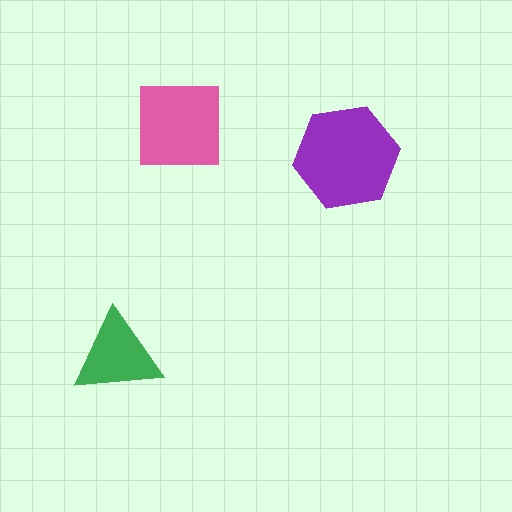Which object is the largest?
The purple hexagon.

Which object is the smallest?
The green triangle.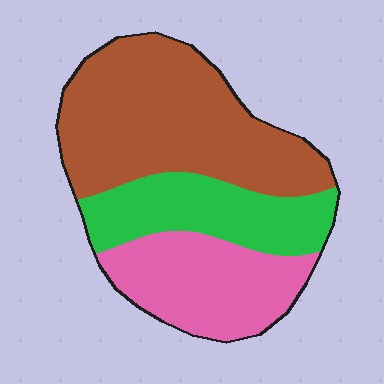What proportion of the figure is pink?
Pink covers around 25% of the figure.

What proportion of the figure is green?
Green covers 25% of the figure.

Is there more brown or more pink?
Brown.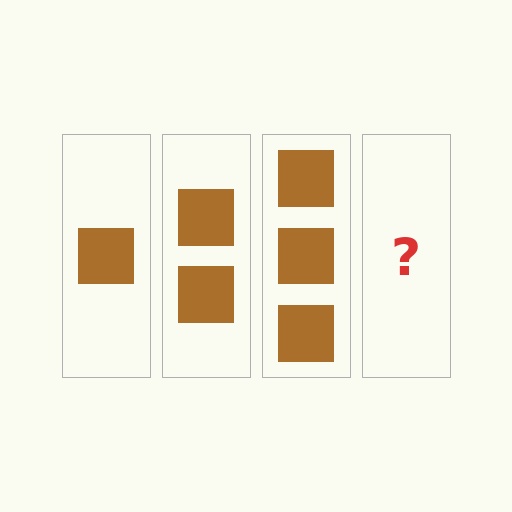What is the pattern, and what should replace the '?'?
The pattern is that each step adds one more square. The '?' should be 4 squares.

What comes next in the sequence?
The next element should be 4 squares.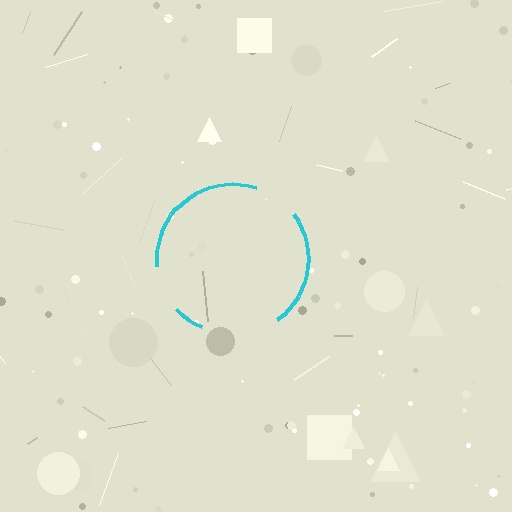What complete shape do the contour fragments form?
The contour fragments form a circle.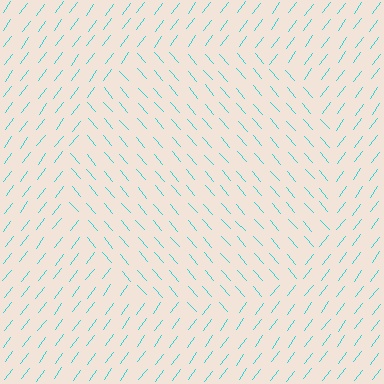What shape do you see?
I see a circle.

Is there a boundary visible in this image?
Yes, there is a texture boundary formed by a change in line orientation.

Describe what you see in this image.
The image is filled with small cyan line segments. A circle region in the image has lines oriented differently from the surrounding lines, creating a visible texture boundary.